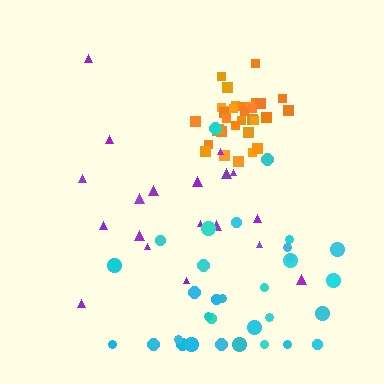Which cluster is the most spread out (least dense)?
Purple.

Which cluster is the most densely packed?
Orange.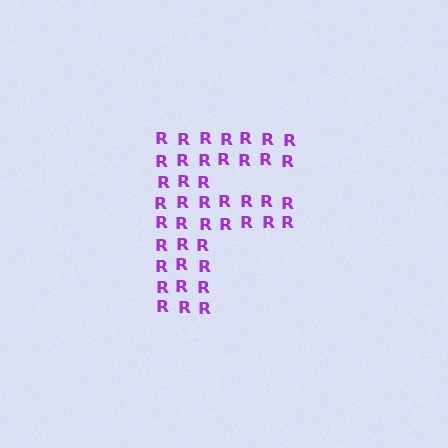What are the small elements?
The small elements are letter R's.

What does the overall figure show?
The overall figure shows the letter F.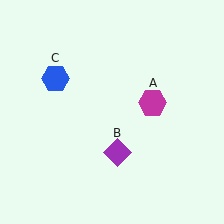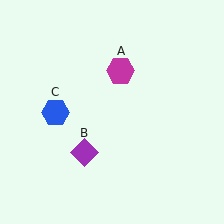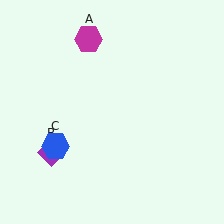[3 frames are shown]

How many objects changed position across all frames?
3 objects changed position: magenta hexagon (object A), purple diamond (object B), blue hexagon (object C).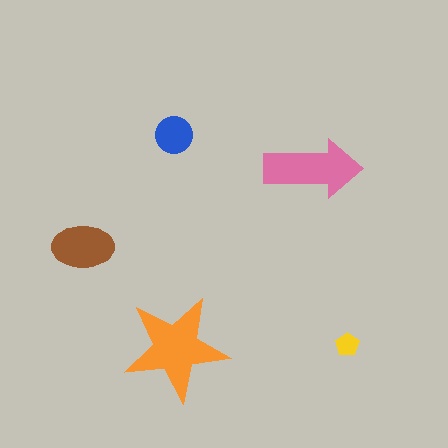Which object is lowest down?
The orange star is bottommost.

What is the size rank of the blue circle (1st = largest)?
4th.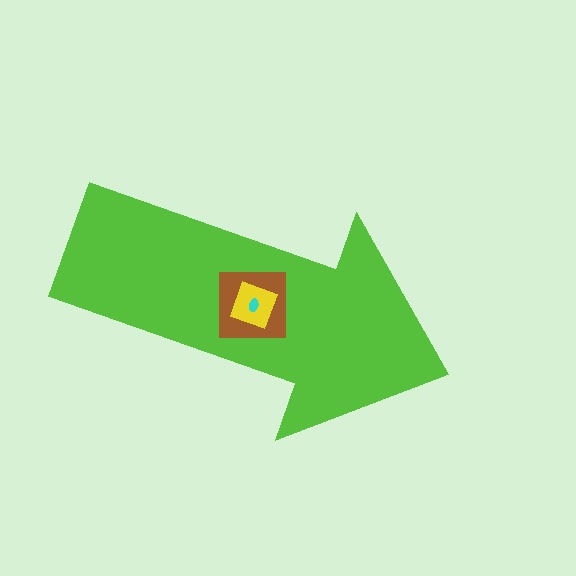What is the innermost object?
The cyan ellipse.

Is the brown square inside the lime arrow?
Yes.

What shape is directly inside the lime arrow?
The brown square.